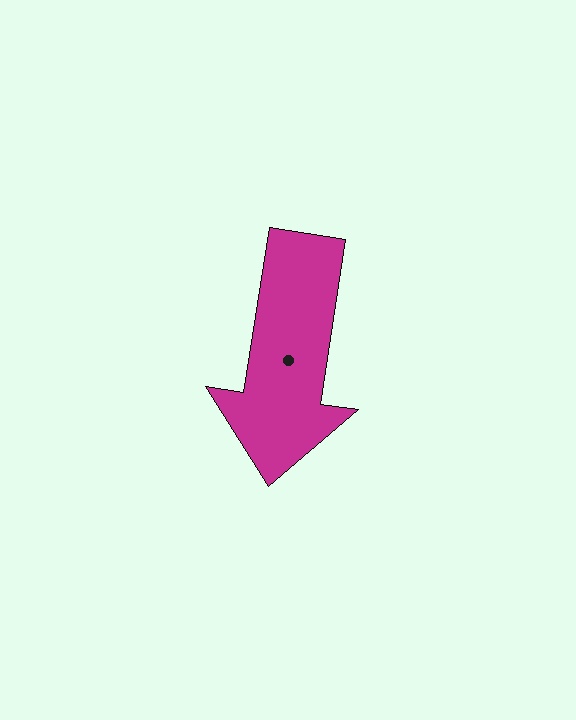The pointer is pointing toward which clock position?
Roughly 6 o'clock.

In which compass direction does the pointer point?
South.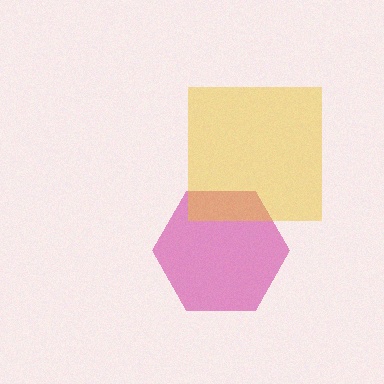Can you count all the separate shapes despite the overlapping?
Yes, there are 2 separate shapes.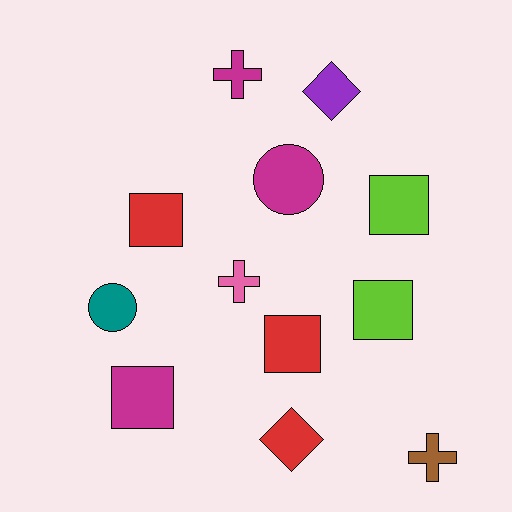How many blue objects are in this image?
There are no blue objects.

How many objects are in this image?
There are 12 objects.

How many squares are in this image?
There are 5 squares.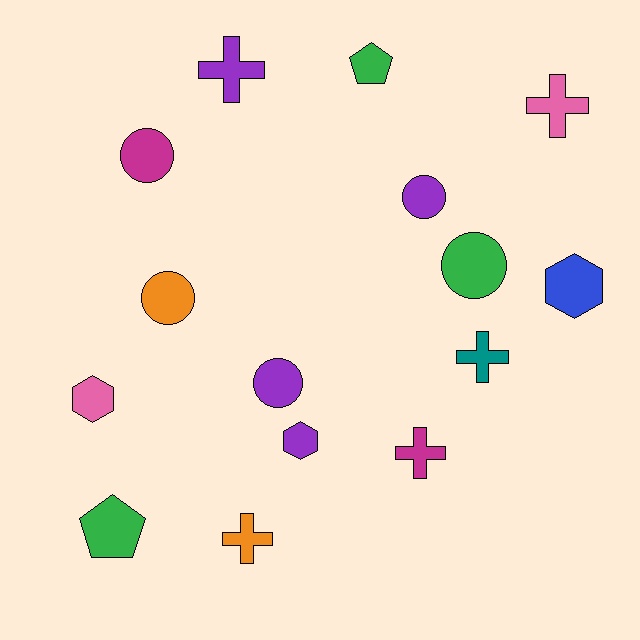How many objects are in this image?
There are 15 objects.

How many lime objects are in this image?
There are no lime objects.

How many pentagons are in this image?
There are 2 pentagons.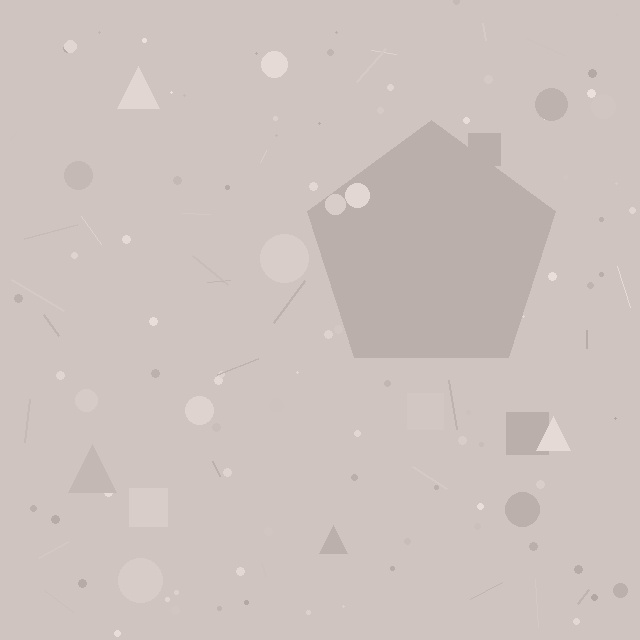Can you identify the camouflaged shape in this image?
The camouflaged shape is a pentagon.